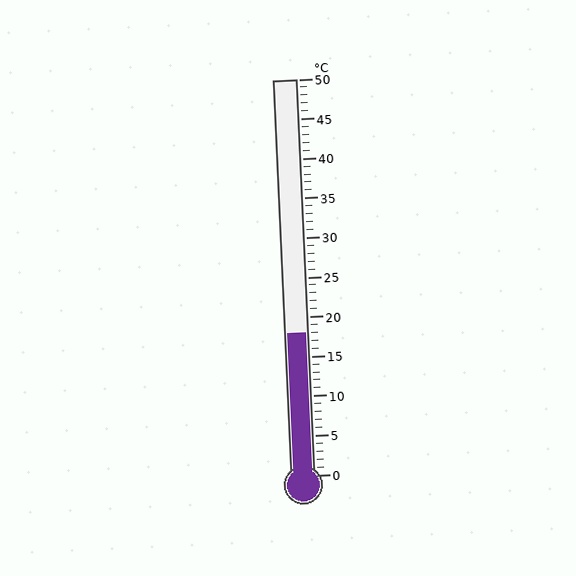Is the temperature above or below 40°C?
The temperature is below 40°C.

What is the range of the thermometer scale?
The thermometer scale ranges from 0°C to 50°C.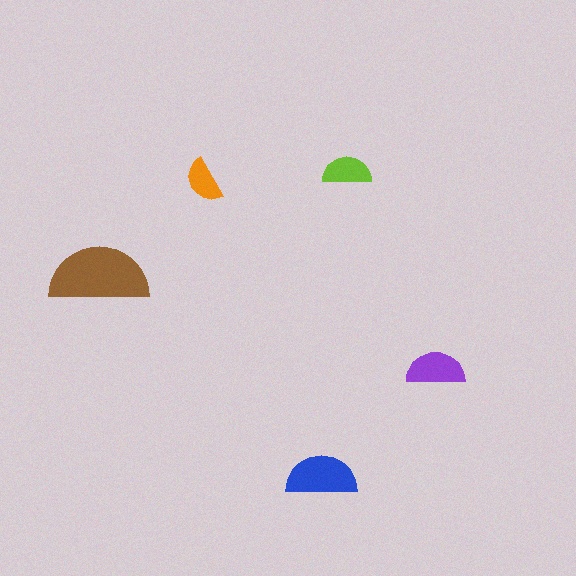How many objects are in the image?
There are 5 objects in the image.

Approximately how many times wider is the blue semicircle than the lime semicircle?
About 1.5 times wider.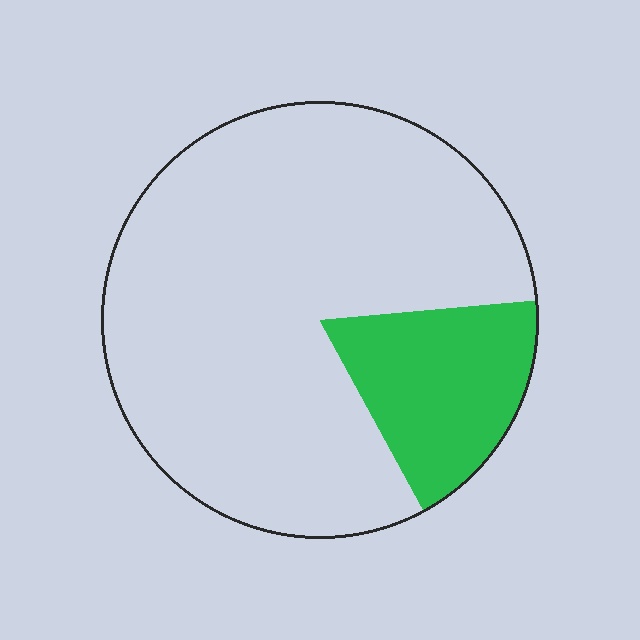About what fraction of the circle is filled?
About one fifth (1/5).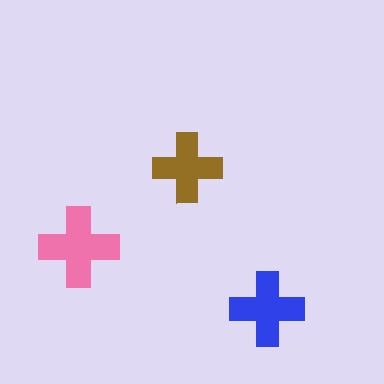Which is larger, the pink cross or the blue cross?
The pink one.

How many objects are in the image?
There are 3 objects in the image.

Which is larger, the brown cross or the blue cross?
The blue one.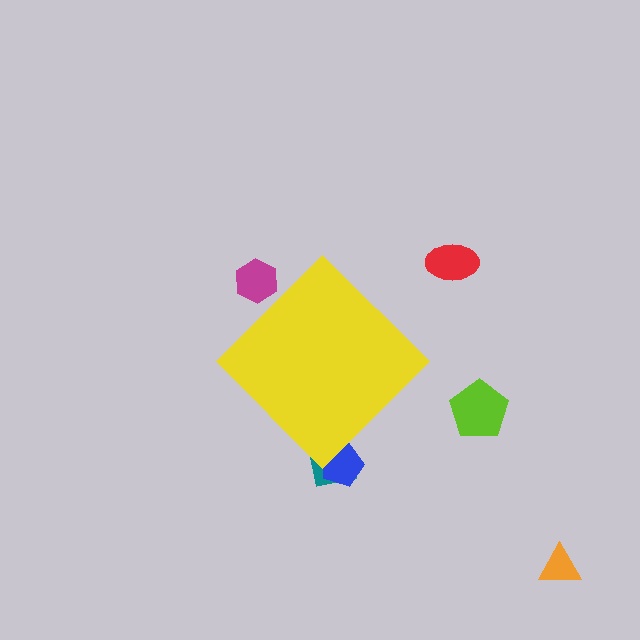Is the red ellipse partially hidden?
No, the red ellipse is fully visible.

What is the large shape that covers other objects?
A yellow diamond.